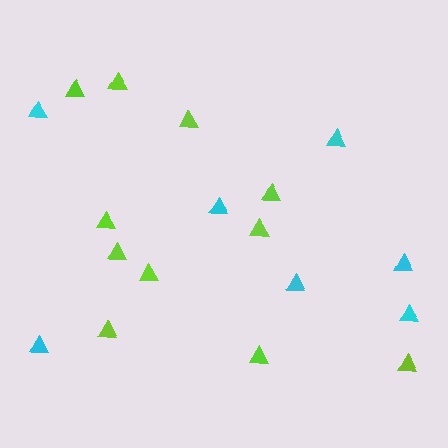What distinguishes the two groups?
There are 2 groups: one group of lime triangles (11) and one group of cyan triangles (7).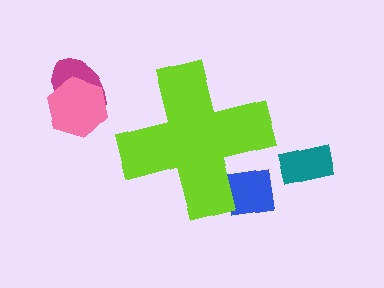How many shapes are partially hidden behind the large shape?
1 shape is partially hidden.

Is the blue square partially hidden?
Yes, the blue square is partially hidden behind the lime cross.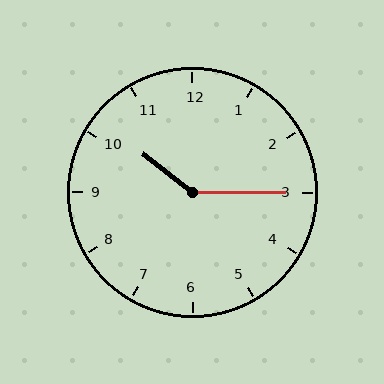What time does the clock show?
10:15.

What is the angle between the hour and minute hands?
Approximately 142 degrees.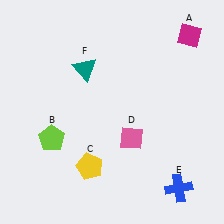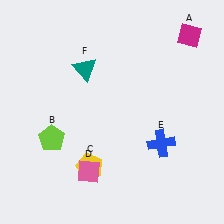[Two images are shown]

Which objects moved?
The objects that moved are: the pink diamond (D), the blue cross (E).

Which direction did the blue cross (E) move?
The blue cross (E) moved up.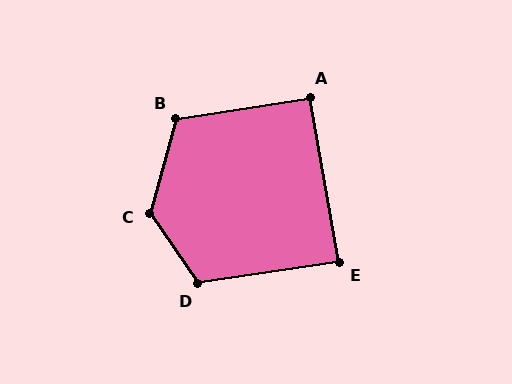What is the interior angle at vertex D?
Approximately 116 degrees (obtuse).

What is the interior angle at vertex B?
Approximately 114 degrees (obtuse).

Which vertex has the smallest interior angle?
E, at approximately 89 degrees.